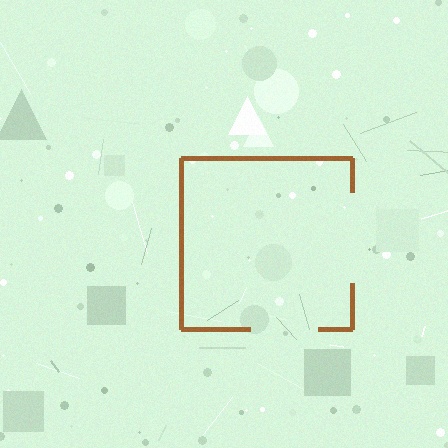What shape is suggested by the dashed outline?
The dashed outline suggests a square.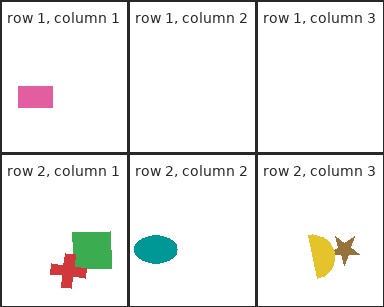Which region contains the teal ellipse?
The row 2, column 2 region.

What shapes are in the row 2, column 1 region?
The green square, the red cross.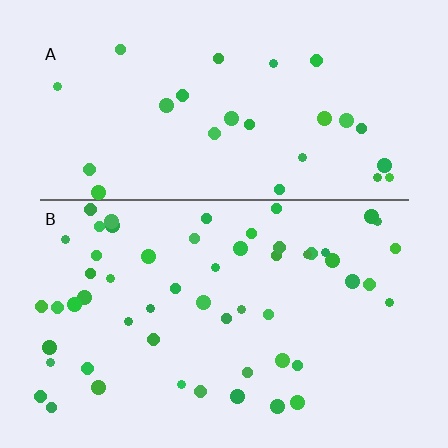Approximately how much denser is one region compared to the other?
Approximately 2.1× — region B over region A.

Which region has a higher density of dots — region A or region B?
B (the bottom).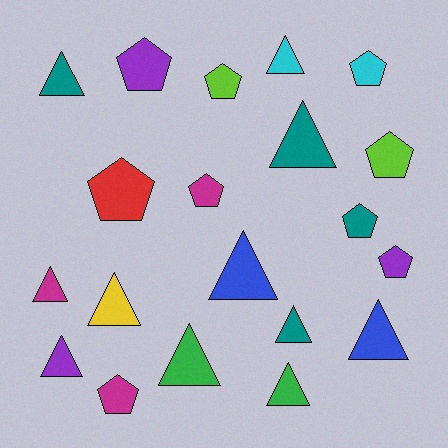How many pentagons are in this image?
There are 9 pentagons.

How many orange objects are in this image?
There are no orange objects.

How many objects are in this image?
There are 20 objects.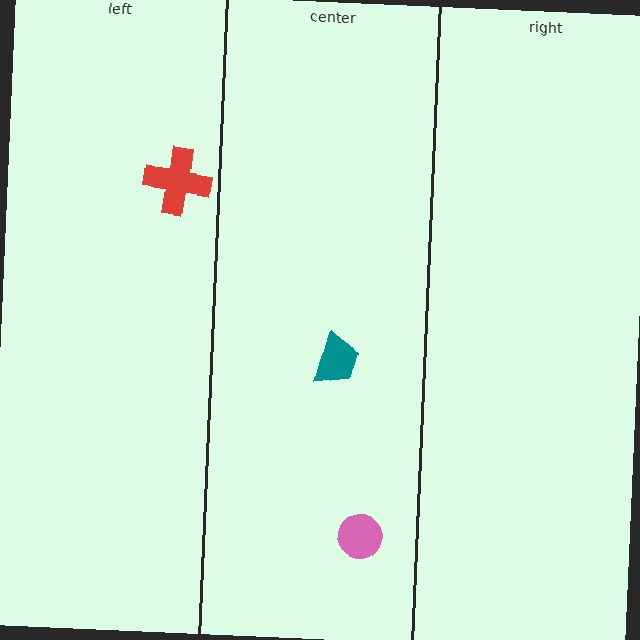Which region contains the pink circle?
The center region.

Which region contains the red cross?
The left region.